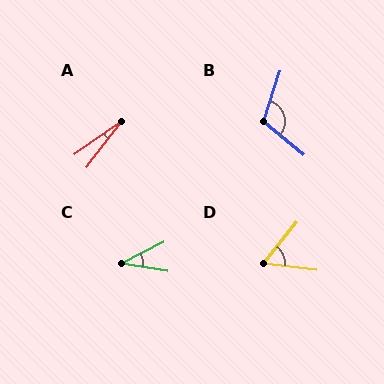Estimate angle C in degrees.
Approximately 36 degrees.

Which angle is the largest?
B, at approximately 113 degrees.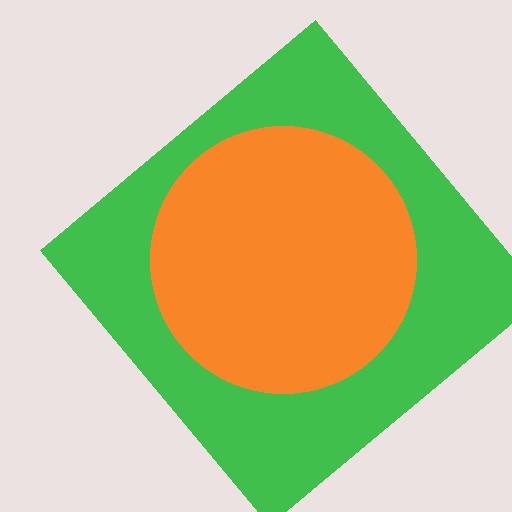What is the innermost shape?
The orange circle.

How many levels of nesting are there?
2.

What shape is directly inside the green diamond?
The orange circle.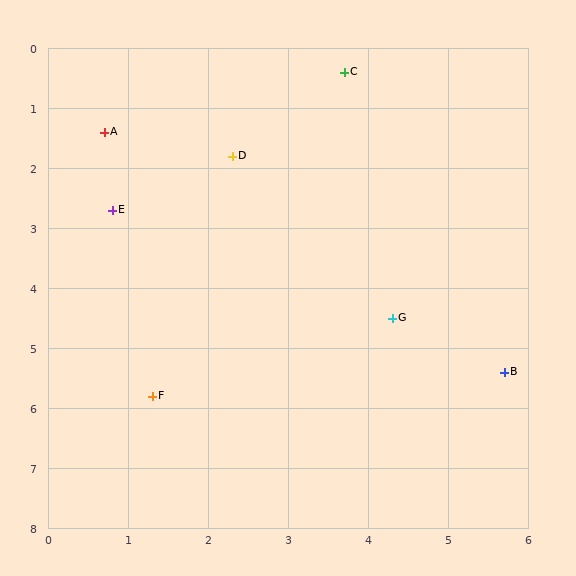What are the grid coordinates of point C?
Point C is at approximately (3.7, 0.4).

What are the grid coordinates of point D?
Point D is at approximately (2.3, 1.8).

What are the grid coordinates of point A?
Point A is at approximately (0.7, 1.4).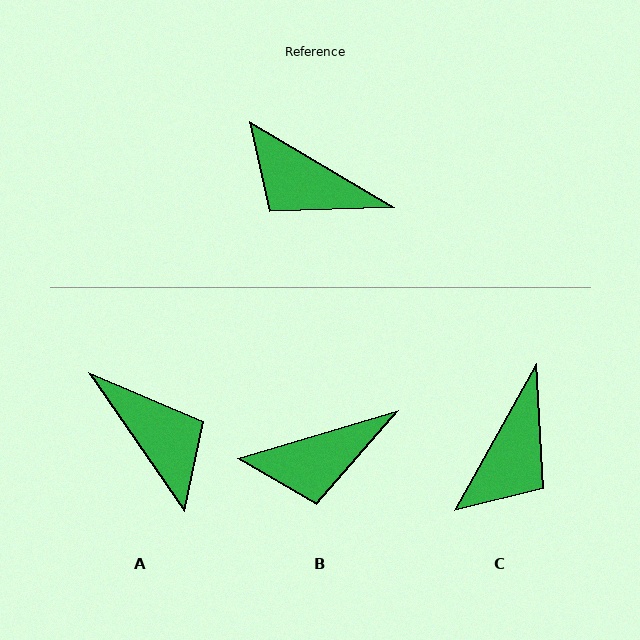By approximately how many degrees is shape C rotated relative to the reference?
Approximately 92 degrees counter-clockwise.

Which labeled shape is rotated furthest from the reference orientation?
A, about 155 degrees away.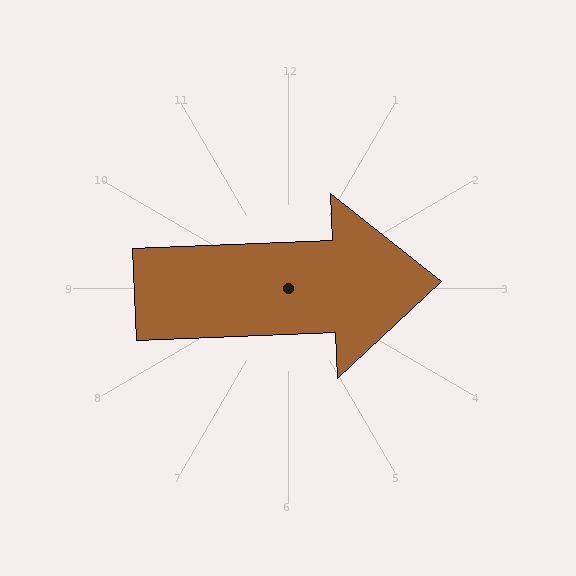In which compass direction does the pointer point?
East.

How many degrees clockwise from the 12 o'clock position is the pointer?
Approximately 88 degrees.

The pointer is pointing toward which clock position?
Roughly 3 o'clock.